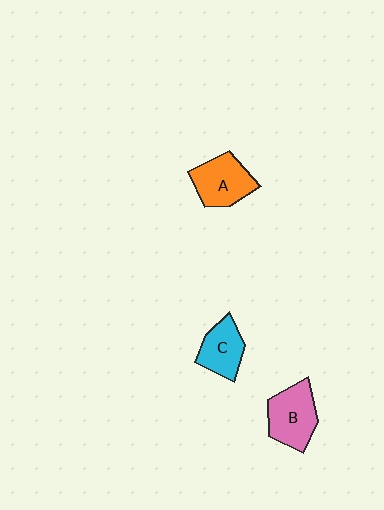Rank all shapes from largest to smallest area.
From largest to smallest: B (pink), A (orange), C (cyan).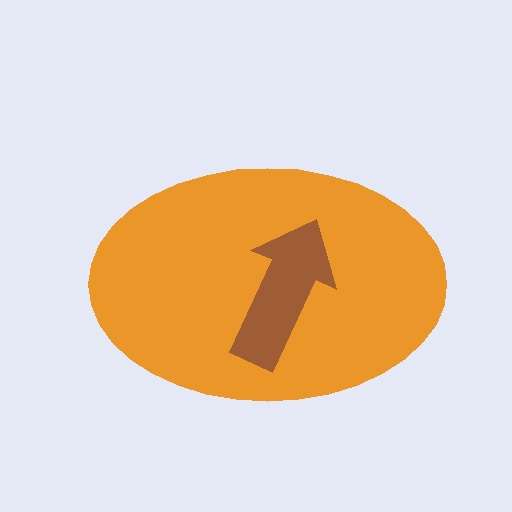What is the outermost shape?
The orange ellipse.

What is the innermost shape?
The brown arrow.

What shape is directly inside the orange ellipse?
The brown arrow.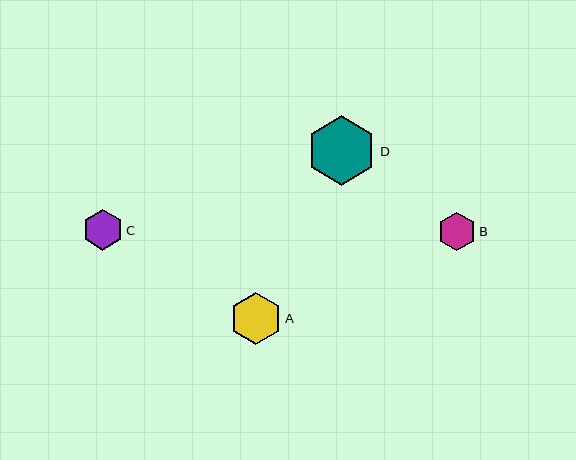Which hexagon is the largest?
Hexagon D is the largest with a size of approximately 69 pixels.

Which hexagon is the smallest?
Hexagon B is the smallest with a size of approximately 39 pixels.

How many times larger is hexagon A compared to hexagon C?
Hexagon A is approximately 1.3 times the size of hexagon C.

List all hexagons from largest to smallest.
From largest to smallest: D, A, C, B.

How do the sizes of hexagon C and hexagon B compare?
Hexagon C and hexagon B are approximately the same size.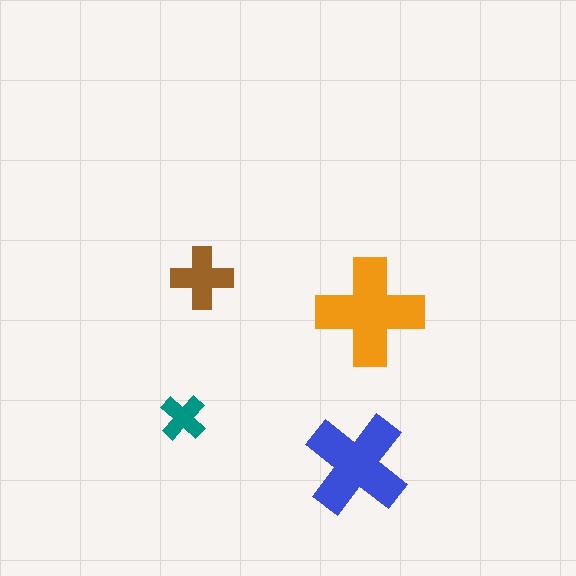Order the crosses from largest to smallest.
the orange one, the blue one, the brown one, the teal one.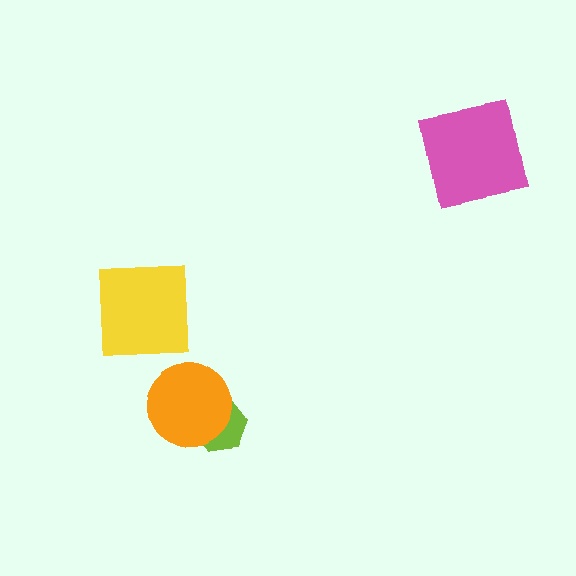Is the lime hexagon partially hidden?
Yes, it is partially covered by another shape.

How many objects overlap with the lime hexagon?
1 object overlaps with the lime hexagon.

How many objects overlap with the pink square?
0 objects overlap with the pink square.